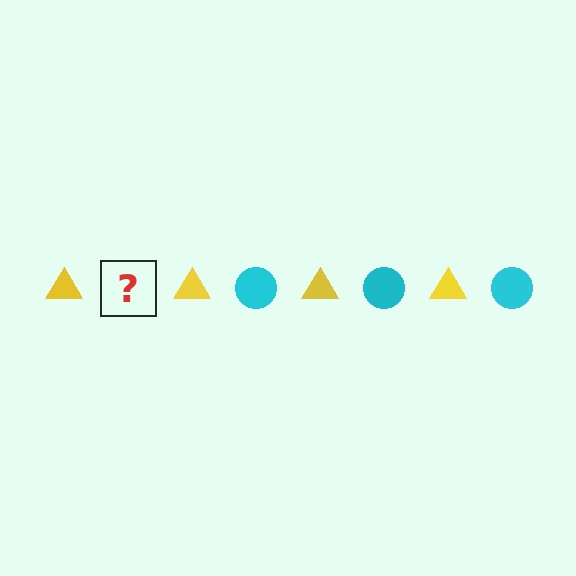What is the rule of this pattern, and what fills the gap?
The rule is that the pattern alternates between yellow triangle and cyan circle. The gap should be filled with a cyan circle.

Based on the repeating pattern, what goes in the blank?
The blank should be a cyan circle.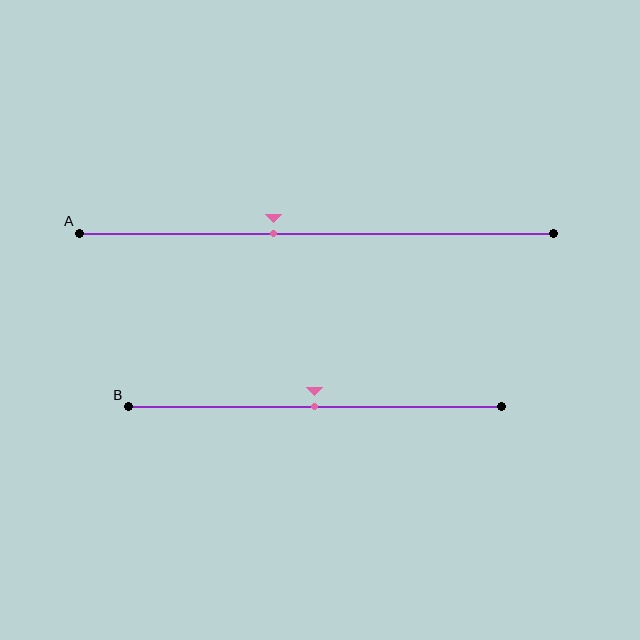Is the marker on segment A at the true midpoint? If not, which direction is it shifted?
No, the marker on segment A is shifted to the left by about 9% of the segment length.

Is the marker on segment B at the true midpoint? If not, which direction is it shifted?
Yes, the marker on segment B is at the true midpoint.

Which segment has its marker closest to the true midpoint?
Segment B has its marker closest to the true midpoint.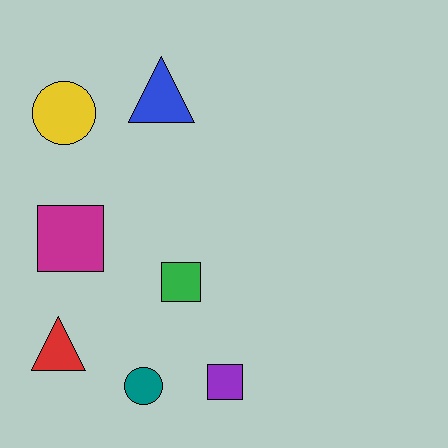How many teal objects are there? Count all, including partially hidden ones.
There is 1 teal object.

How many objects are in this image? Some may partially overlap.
There are 7 objects.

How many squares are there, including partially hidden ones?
There are 3 squares.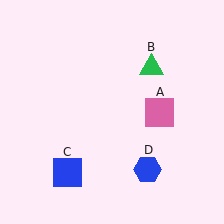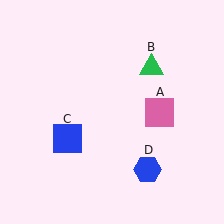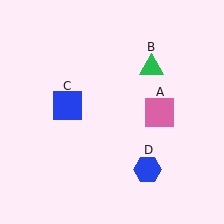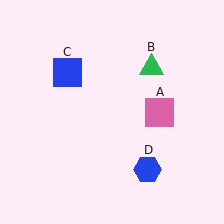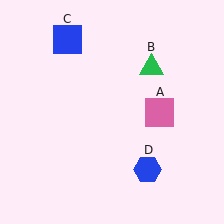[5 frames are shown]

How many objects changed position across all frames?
1 object changed position: blue square (object C).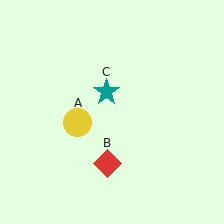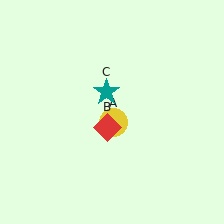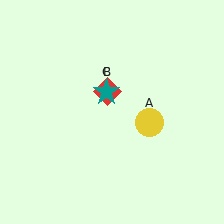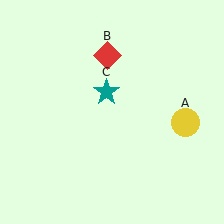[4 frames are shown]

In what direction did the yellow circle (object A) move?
The yellow circle (object A) moved right.